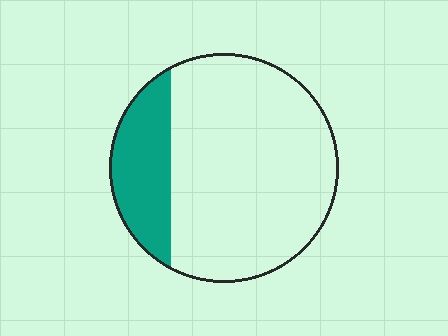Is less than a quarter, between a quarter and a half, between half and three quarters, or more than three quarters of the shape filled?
Less than a quarter.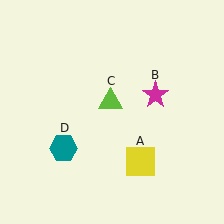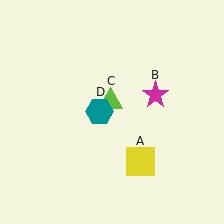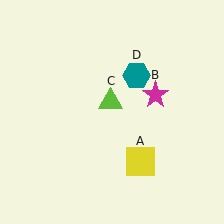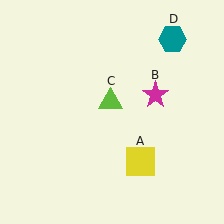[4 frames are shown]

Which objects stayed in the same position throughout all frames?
Yellow square (object A) and magenta star (object B) and lime triangle (object C) remained stationary.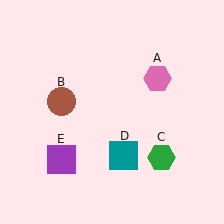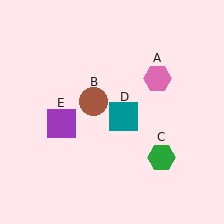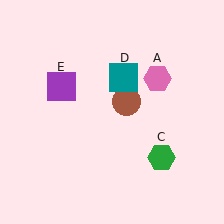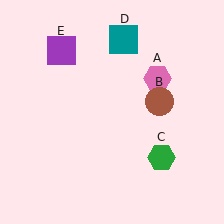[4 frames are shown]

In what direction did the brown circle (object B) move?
The brown circle (object B) moved right.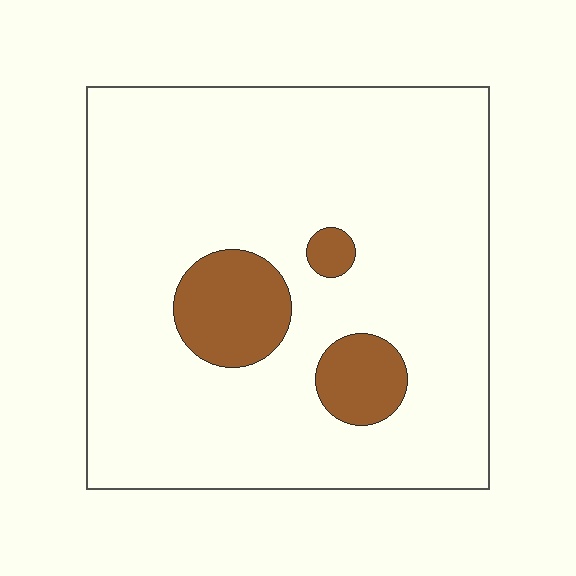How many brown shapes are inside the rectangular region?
3.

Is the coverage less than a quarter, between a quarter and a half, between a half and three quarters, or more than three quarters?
Less than a quarter.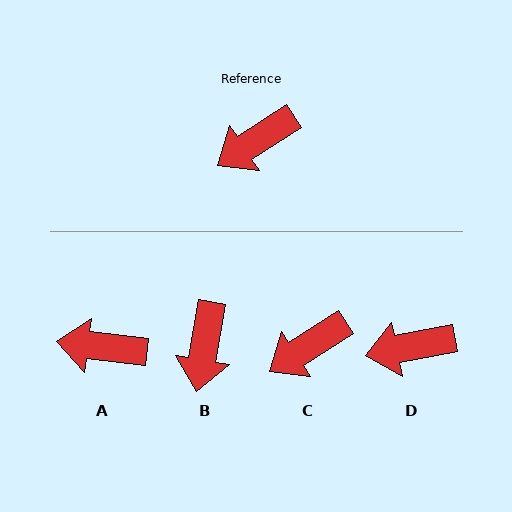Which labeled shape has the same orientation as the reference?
C.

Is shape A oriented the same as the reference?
No, it is off by about 39 degrees.